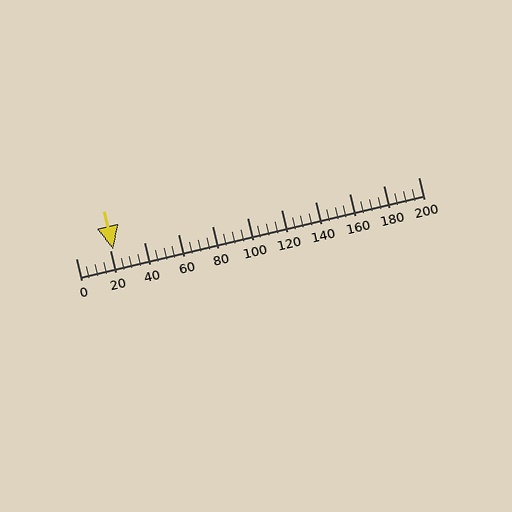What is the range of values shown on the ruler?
The ruler shows values from 0 to 200.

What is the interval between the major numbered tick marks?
The major tick marks are spaced 20 units apart.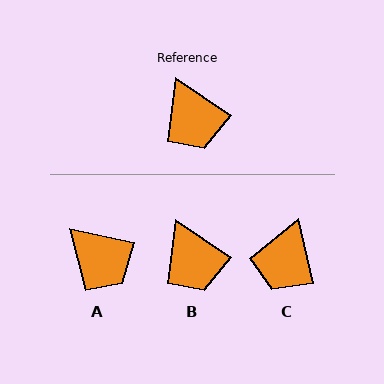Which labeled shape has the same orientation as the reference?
B.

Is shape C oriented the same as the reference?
No, it is off by about 43 degrees.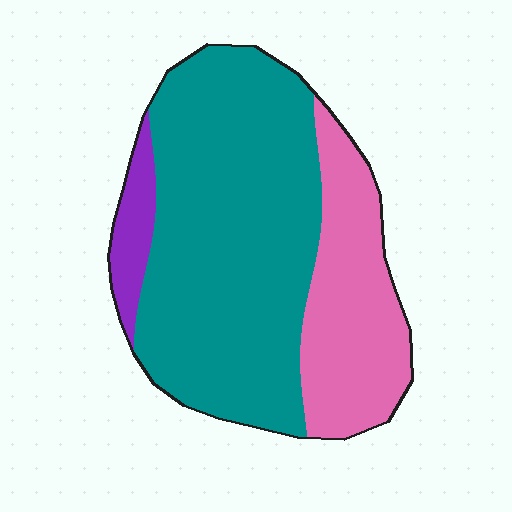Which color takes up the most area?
Teal, at roughly 65%.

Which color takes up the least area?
Purple, at roughly 5%.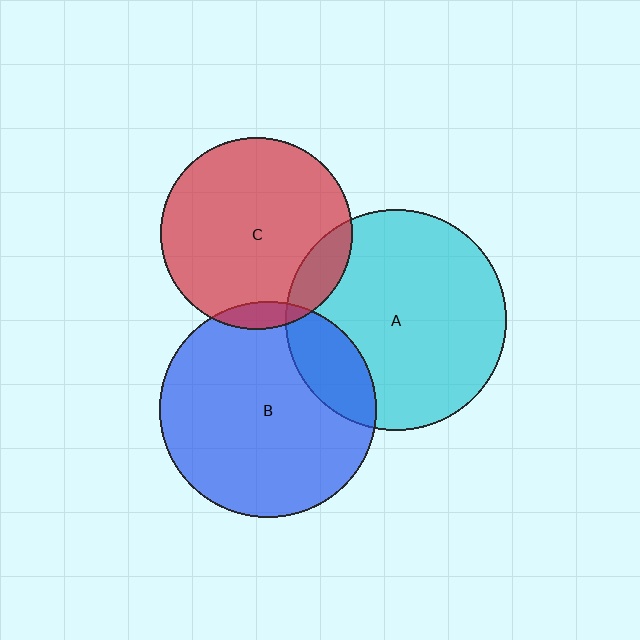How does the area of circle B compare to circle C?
Approximately 1.3 times.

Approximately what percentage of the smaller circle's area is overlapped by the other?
Approximately 20%.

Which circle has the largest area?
Circle A (cyan).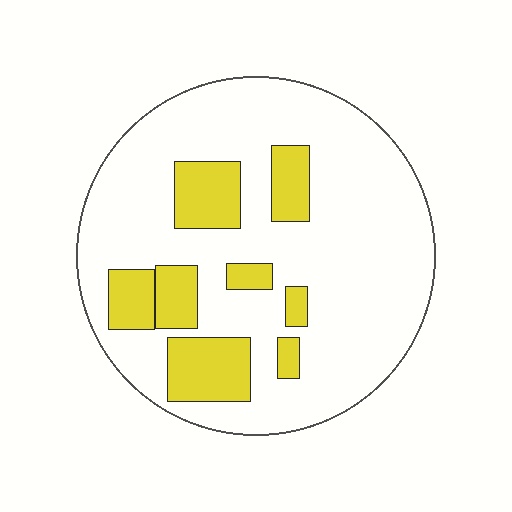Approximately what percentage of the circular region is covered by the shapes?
Approximately 20%.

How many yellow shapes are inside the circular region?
8.